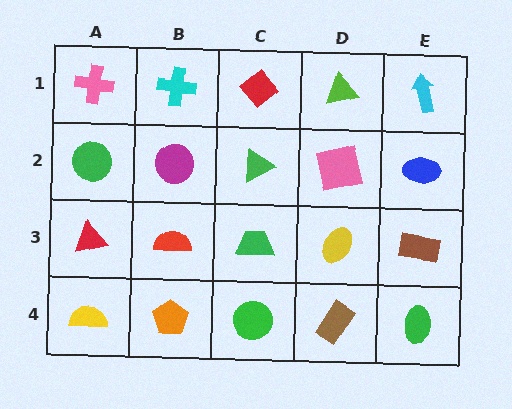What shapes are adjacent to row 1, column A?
A green circle (row 2, column A), a cyan cross (row 1, column B).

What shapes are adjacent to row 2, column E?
A cyan arrow (row 1, column E), a brown rectangle (row 3, column E), a pink square (row 2, column D).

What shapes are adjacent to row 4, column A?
A red triangle (row 3, column A), an orange pentagon (row 4, column B).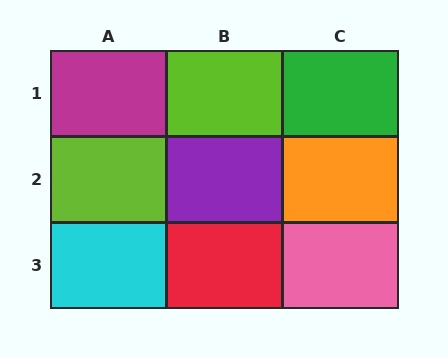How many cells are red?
1 cell is red.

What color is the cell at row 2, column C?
Orange.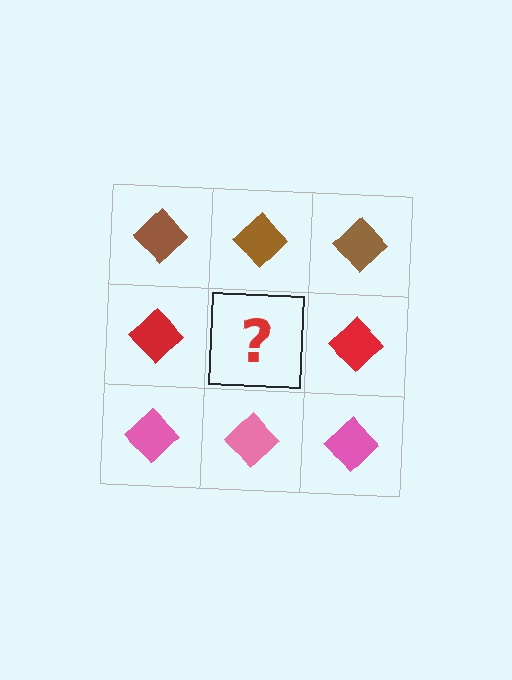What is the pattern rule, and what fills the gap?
The rule is that each row has a consistent color. The gap should be filled with a red diamond.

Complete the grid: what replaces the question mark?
The question mark should be replaced with a red diamond.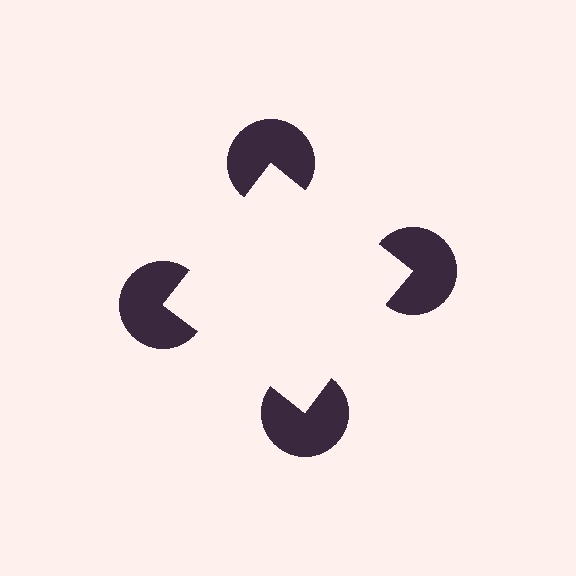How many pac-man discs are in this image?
There are 4 — one at each vertex of the illusory square.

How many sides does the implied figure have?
4 sides.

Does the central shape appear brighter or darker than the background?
It typically appears slightly brighter than the background, even though no actual brightness change is drawn.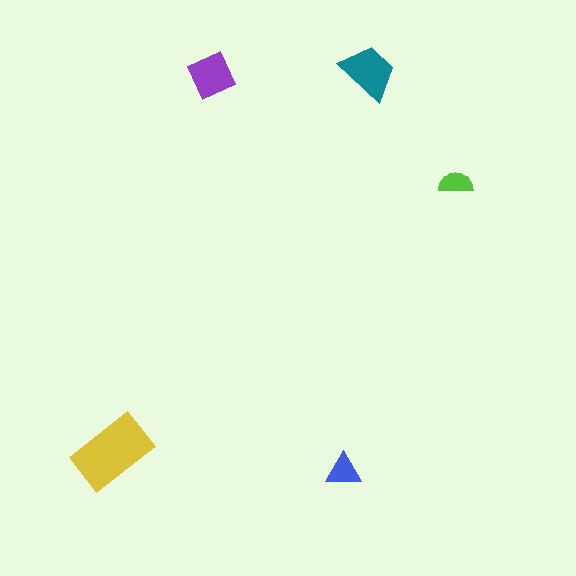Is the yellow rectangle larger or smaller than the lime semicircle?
Larger.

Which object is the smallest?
The lime semicircle.